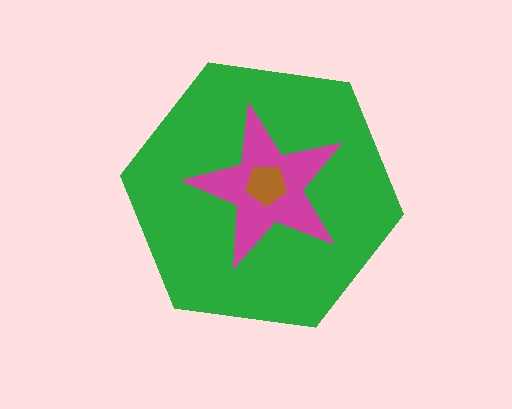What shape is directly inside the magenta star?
The brown pentagon.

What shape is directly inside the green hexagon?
The magenta star.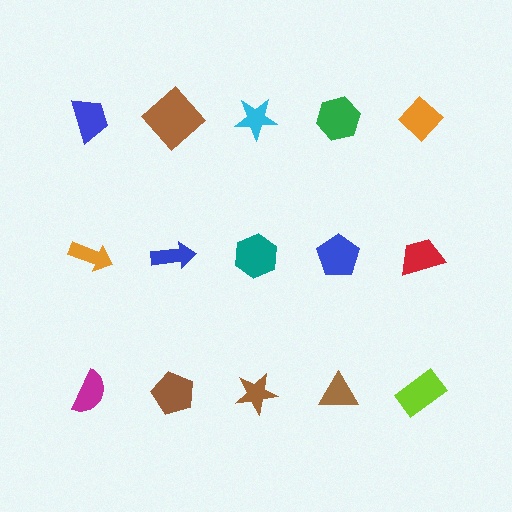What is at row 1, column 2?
A brown diamond.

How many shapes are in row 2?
5 shapes.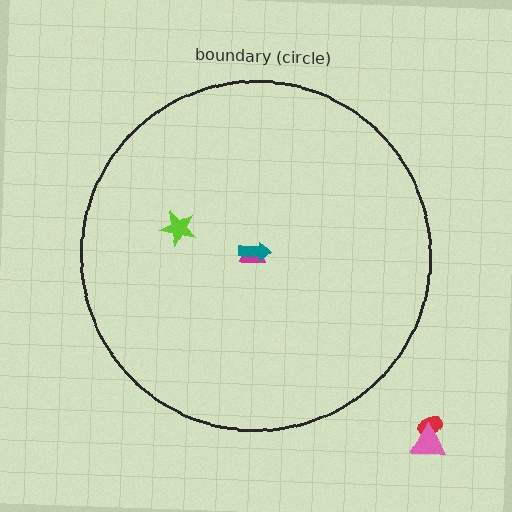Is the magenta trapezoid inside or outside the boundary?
Inside.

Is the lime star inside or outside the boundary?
Inside.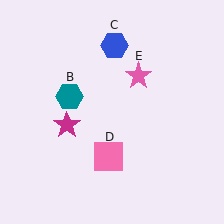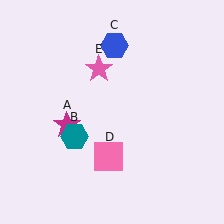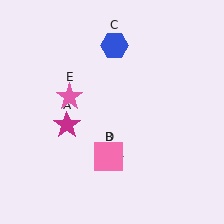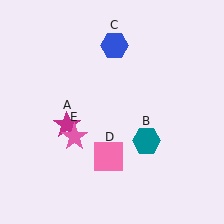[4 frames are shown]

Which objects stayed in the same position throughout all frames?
Magenta star (object A) and blue hexagon (object C) and pink square (object D) remained stationary.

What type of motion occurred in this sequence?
The teal hexagon (object B), pink star (object E) rotated counterclockwise around the center of the scene.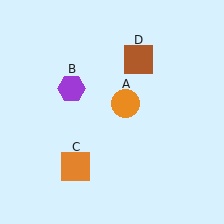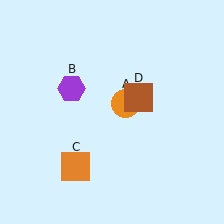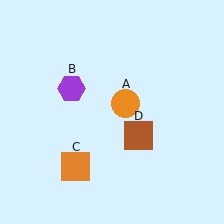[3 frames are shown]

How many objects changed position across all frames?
1 object changed position: brown square (object D).